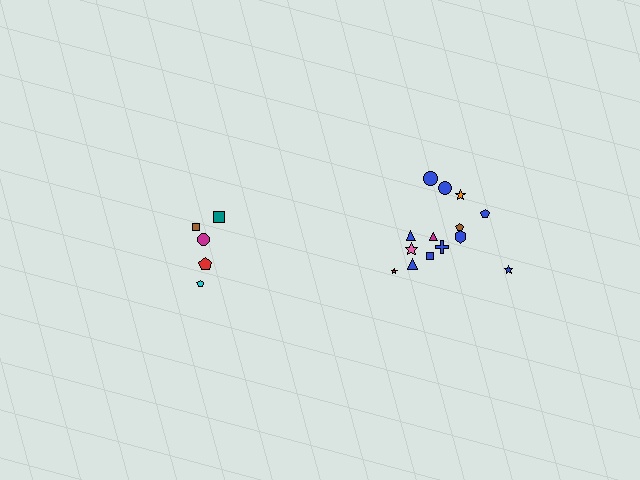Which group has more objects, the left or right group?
The right group.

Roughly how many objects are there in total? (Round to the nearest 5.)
Roughly 20 objects in total.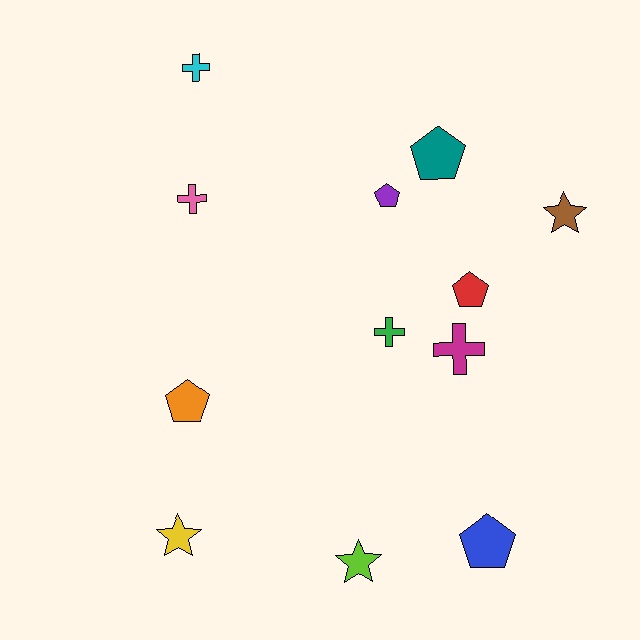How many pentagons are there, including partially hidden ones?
There are 5 pentagons.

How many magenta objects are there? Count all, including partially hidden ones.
There is 1 magenta object.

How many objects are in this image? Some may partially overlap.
There are 12 objects.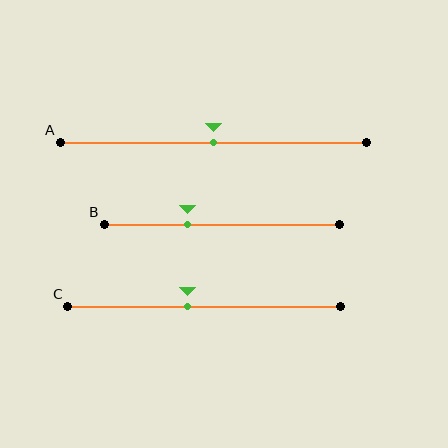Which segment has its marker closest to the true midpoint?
Segment A has its marker closest to the true midpoint.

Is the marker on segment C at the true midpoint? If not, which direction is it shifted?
No, the marker on segment C is shifted to the left by about 6% of the segment length.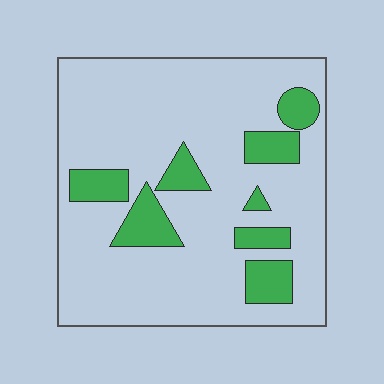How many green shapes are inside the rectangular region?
8.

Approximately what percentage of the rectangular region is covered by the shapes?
Approximately 20%.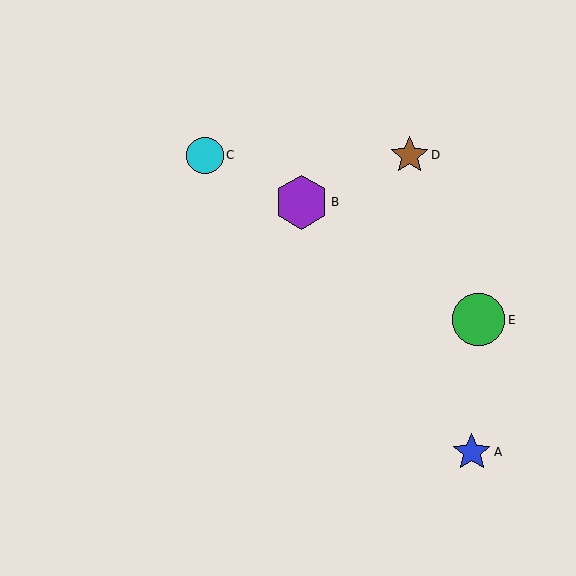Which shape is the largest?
The purple hexagon (labeled B) is the largest.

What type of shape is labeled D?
Shape D is a brown star.